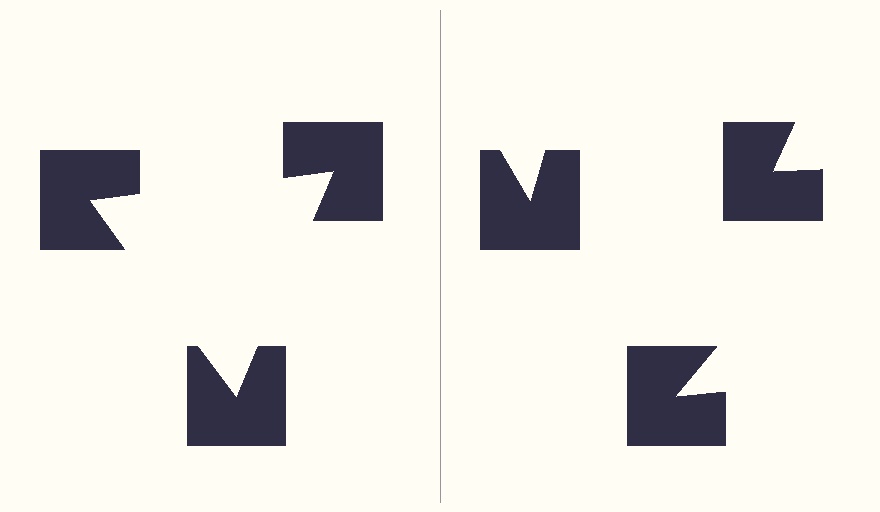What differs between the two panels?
The notched squares are positioned identically on both sides; only the wedge orientations differ. On the left they align to a triangle; on the right they are misaligned.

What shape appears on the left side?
An illusory triangle.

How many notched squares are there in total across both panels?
6 — 3 on each side.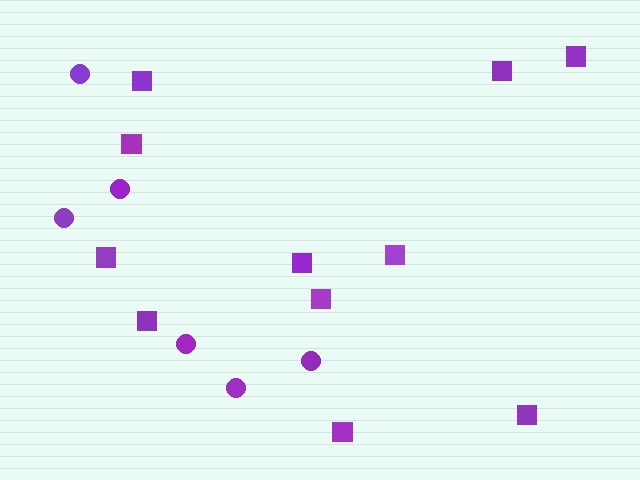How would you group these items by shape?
There are 2 groups: one group of squares (11) and one group of circles (6).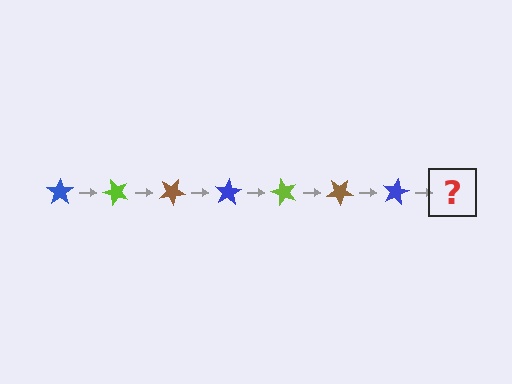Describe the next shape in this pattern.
It should be a lime star, rotated 350 degrees from the start.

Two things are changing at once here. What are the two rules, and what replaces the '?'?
The two rules are that it rotates 50 degrees each step and the color cycles through blue, lime, and brown. The '?' should be a lime star, rotated 350 degrees from the start.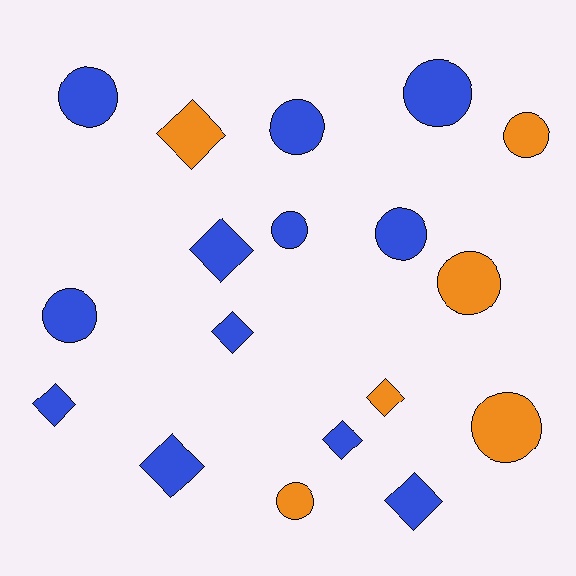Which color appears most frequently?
Blue, with 12 objects.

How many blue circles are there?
There are 6 blue circles.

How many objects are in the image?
There are 18 objects.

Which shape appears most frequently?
Circle, with 10 objects.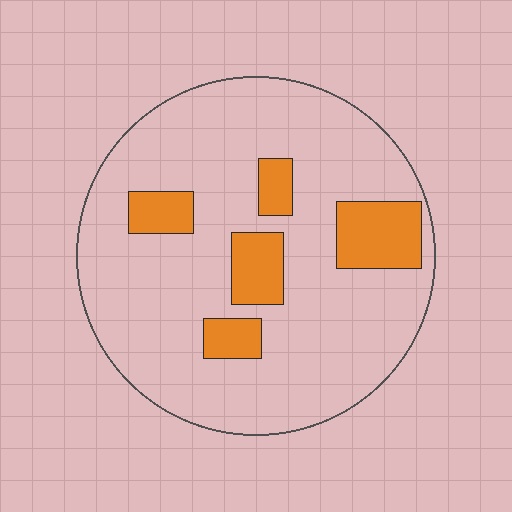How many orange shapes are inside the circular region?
5.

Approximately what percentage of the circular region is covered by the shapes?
Approximately 15%.